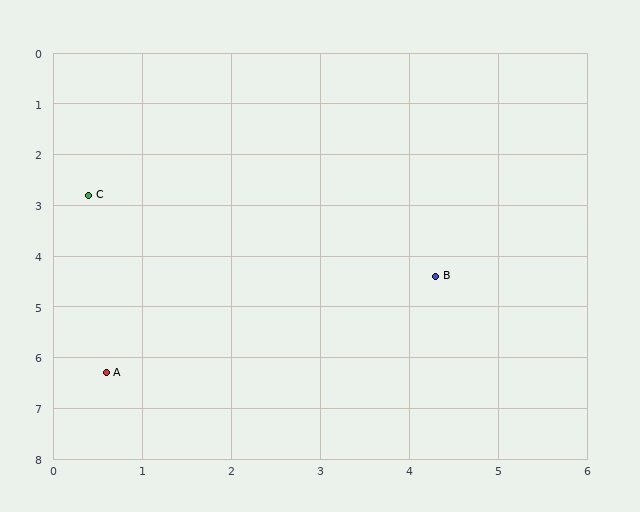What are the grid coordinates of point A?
Point A is at approximately (0.6, 6.3).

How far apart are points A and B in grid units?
Points A and B are about 4.2 grid units apart.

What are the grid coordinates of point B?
Point B is at approximately (4.3, 4.4).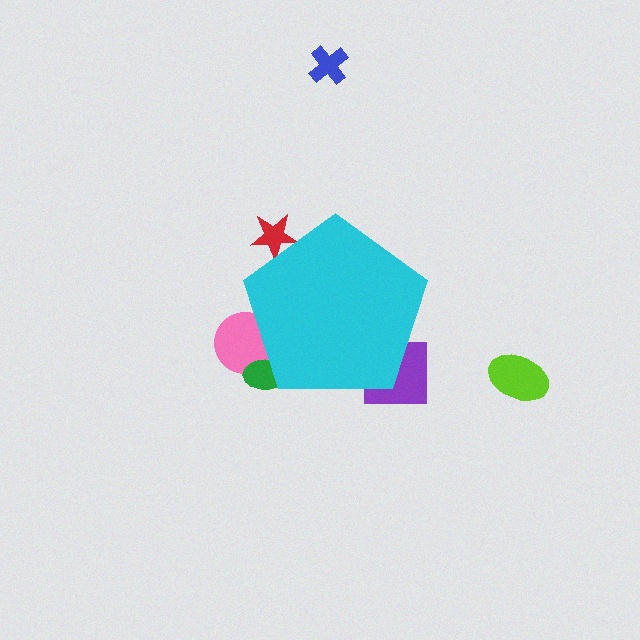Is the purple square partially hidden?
Yes, the purple square is partially hidden behind the cyan pentagon.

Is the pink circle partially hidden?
Yes, the pink circle is partially hidden behind the cyan pentagon.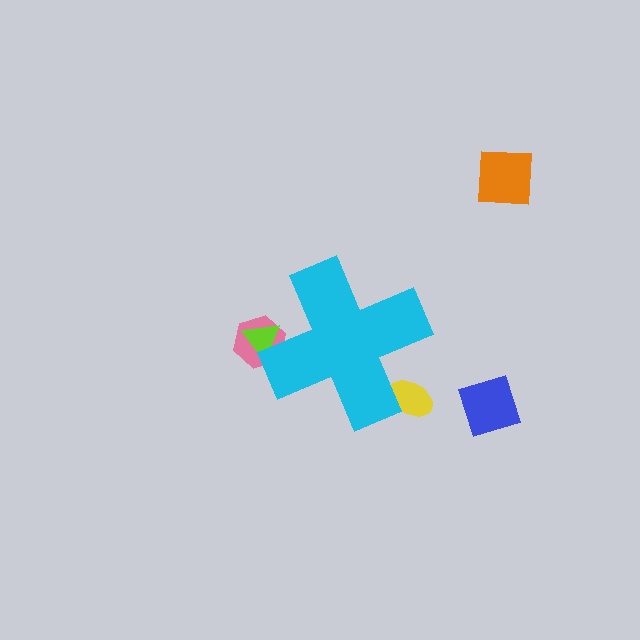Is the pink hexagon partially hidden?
Yes, the pink hexagon is partially hidden behind the cyan cross.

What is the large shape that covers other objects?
A cyan cross.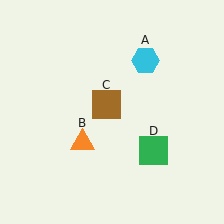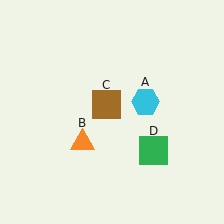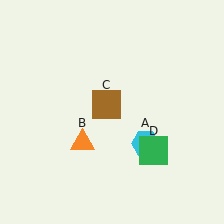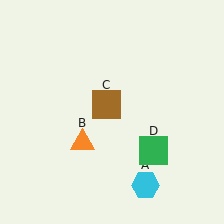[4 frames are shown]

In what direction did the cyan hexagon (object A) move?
The cyan hexagon (object A) moved down.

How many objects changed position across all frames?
1 object changed position: cyan hexagon (object A).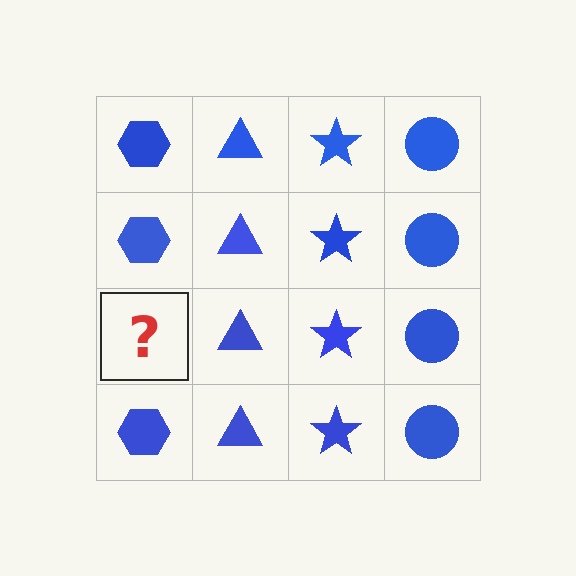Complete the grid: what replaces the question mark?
The question mark should be replaced with a blue hexagon.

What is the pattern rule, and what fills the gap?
The rule is that each column has a consistent shape. The gap should be filled with a blue hexagon.